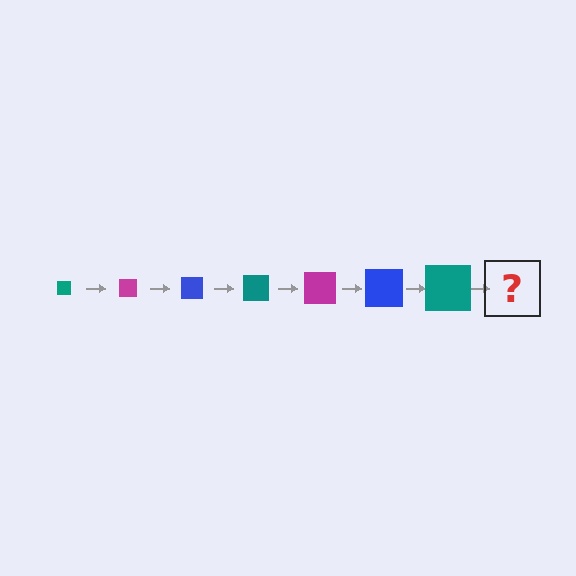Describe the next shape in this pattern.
It should be a magenta square, larger than the previous one.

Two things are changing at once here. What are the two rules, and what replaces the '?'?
The two rules are that the square grows larger each step and the color cycles through teal, magenta, and blue. The '?' should be a magenta square, larger than the previous one.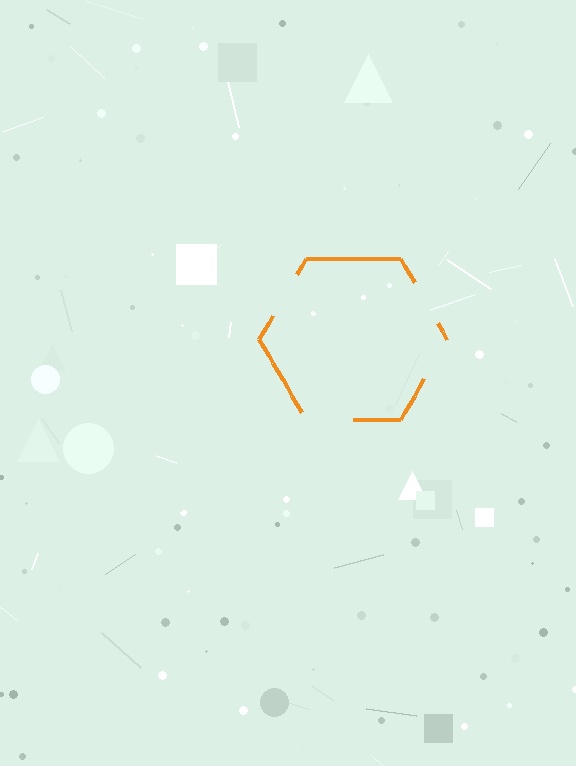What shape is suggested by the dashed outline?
The dashed outline suggests a hexagon.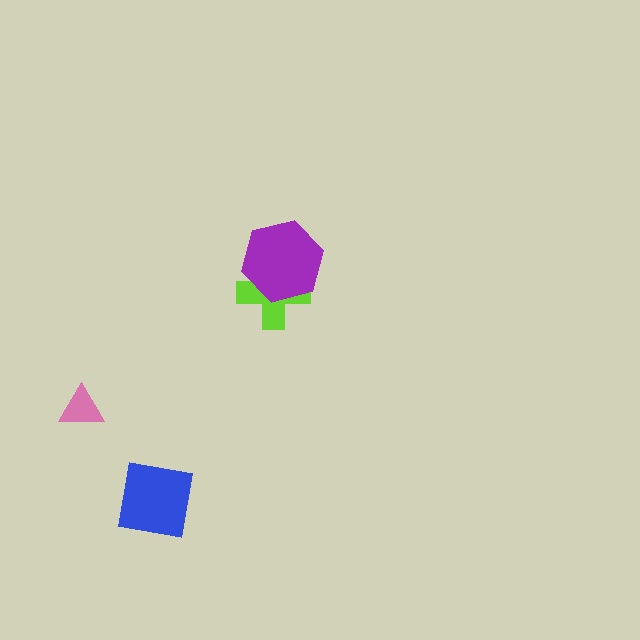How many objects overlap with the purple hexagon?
1 object overlaps with the purple hexagon.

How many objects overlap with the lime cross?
1 object overlaps with the lime cross.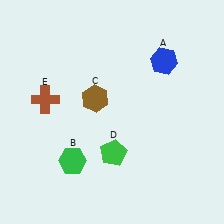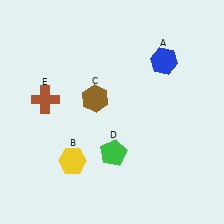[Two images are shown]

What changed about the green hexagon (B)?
In Image 1, B is green. In Image 2, it changed to yellow.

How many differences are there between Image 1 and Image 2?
There is 1 difference between the two images.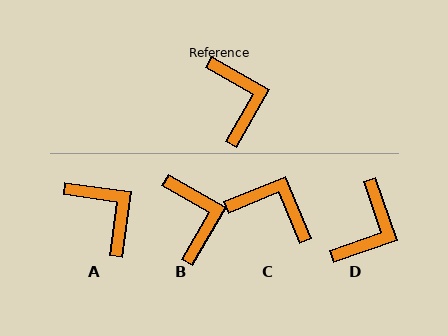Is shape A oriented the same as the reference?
No, it is off by about 22 degrees.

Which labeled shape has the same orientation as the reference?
B.